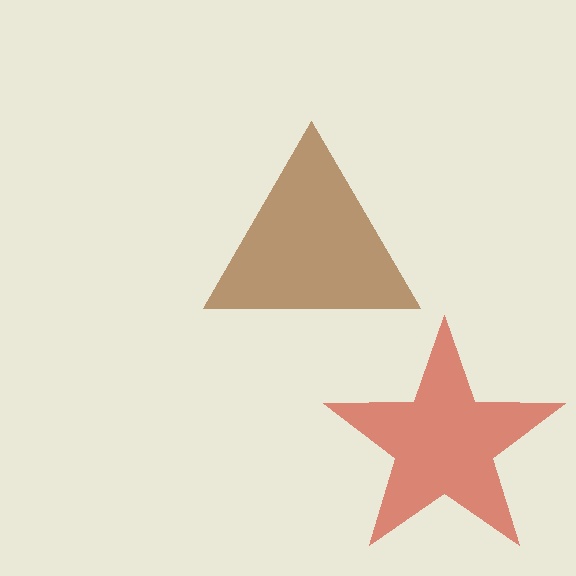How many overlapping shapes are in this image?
There are 2 overlapping shapes in the image.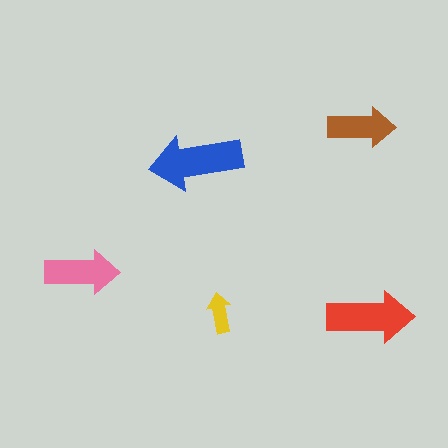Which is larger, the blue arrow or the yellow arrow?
The blue one.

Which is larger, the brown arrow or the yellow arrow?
The brown one.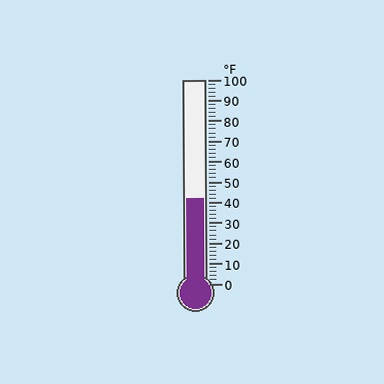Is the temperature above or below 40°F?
The temperature is above 40°F.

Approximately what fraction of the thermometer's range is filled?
The thermometer is filled to approximately 40% of its range.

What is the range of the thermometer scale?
The thermometer scale ranges from 0°F to 100°F.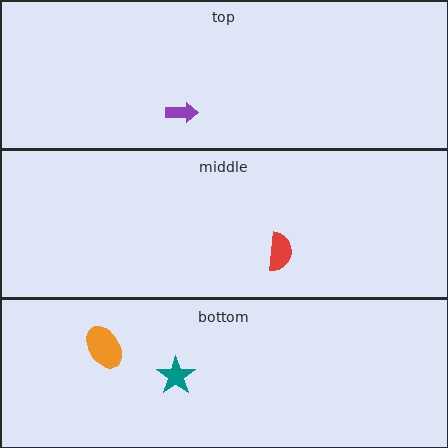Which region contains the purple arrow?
The top region.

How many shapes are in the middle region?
1.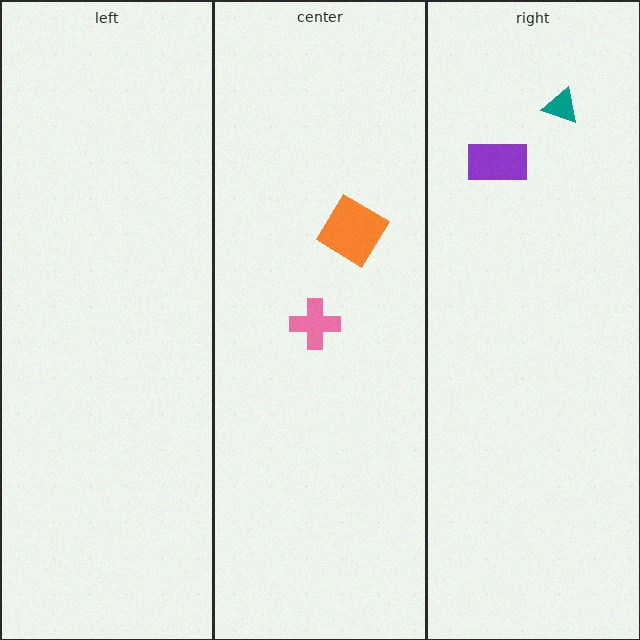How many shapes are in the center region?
2.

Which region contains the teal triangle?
The right region.